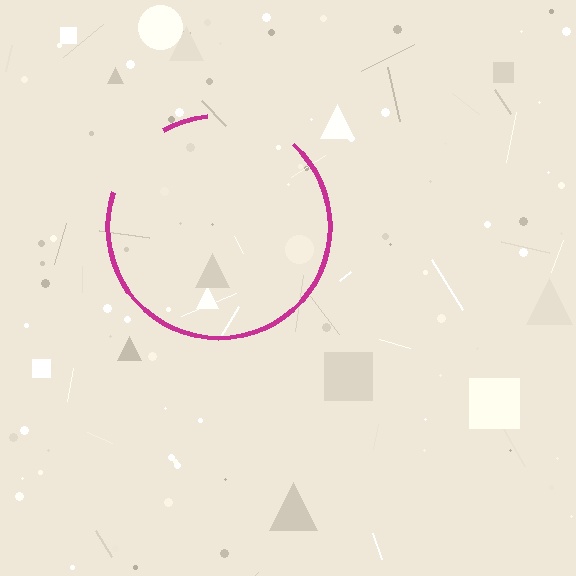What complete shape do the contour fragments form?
The contour fragments form a circle.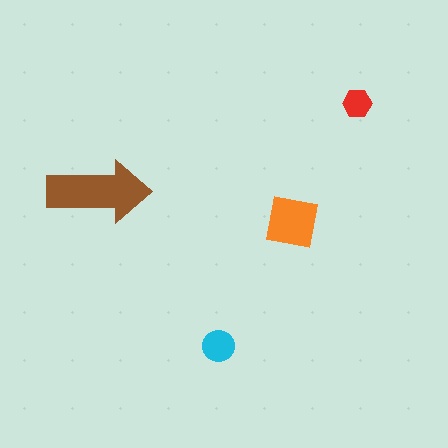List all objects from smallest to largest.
The red hexagon, the cyan circle, the orange square, the brown arrow.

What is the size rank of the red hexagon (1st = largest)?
4th.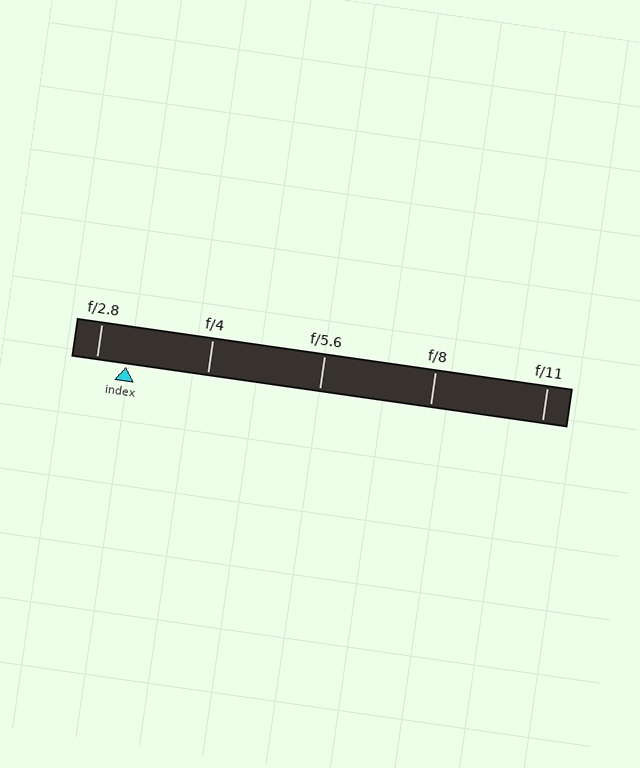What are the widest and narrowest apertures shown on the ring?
The widest aperture shown is f/2.8 and the narrowest is f/11.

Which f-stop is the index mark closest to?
The index mark is closest to f/2.8.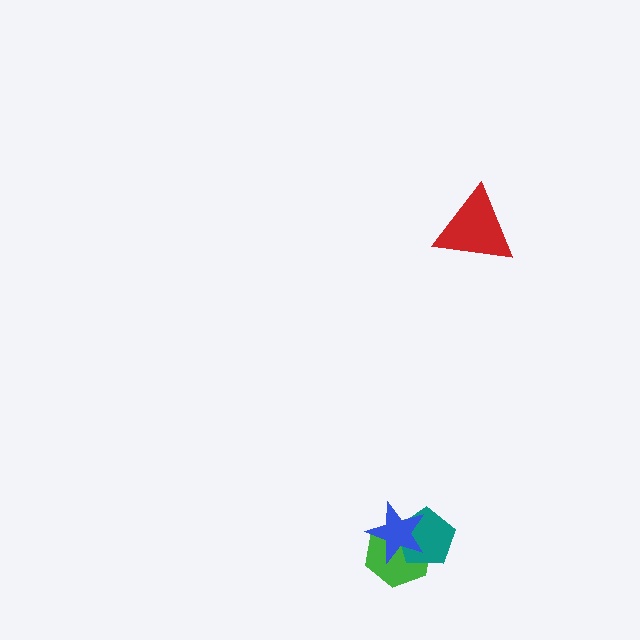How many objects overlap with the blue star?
2 objects overlap with the blue star.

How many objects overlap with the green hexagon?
2 objects overlap with the green hexagon.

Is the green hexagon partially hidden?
Yes, it is partially covered by another shape.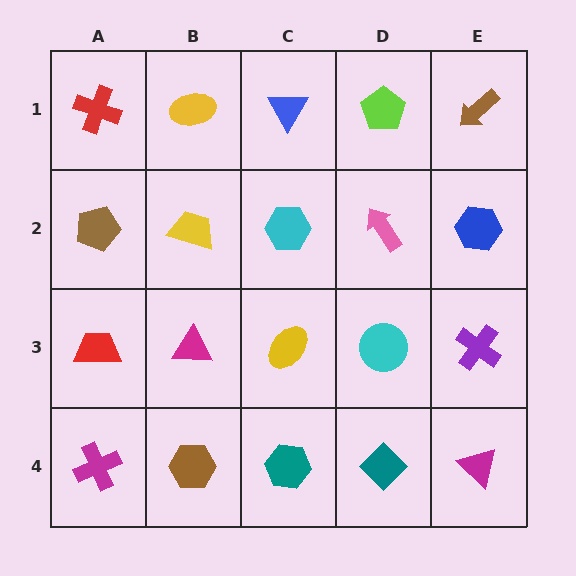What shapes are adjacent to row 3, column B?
A yellow trapezoid (row 2, column B), a brown hexagon (row 4, column B), a red trapezoid (row 3, column A), a yellow ellipse (row 3, column C).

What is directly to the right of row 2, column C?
A pink arrow.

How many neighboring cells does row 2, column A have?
3.